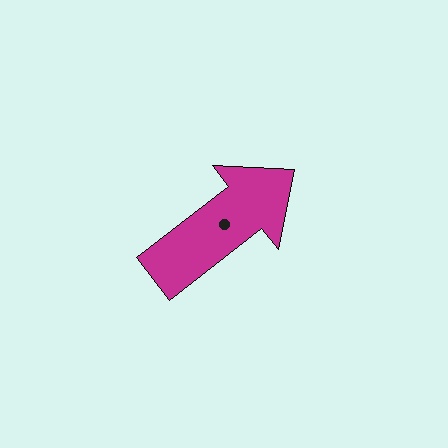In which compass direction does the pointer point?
Northeast.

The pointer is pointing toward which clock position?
Roughly 2 o'clock.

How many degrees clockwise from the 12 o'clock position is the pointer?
Approximately 52 degrees.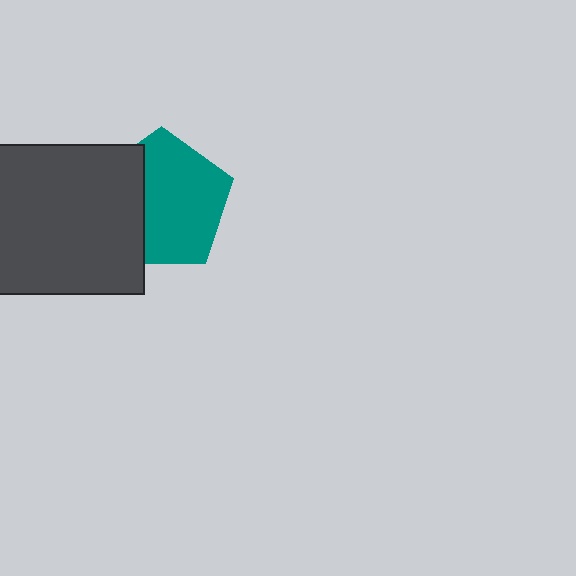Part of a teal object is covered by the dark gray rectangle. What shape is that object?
It is a pentagon.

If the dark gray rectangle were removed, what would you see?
You would see the complete teal pentagon.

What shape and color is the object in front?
The object in front is a dark gray rectangle.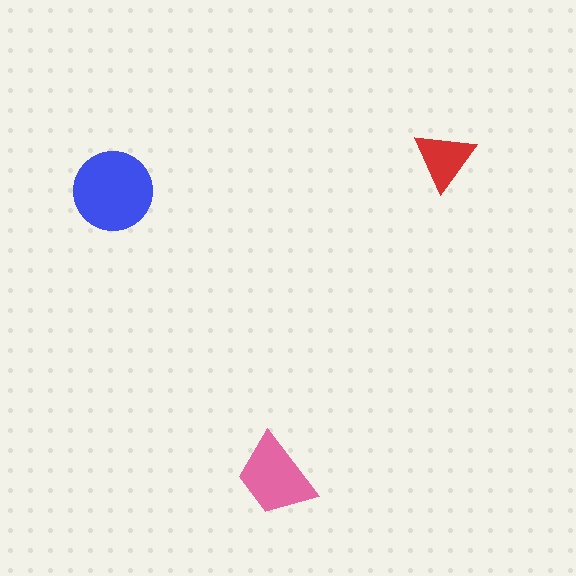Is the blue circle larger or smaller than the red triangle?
Larger.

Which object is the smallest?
The red triangle.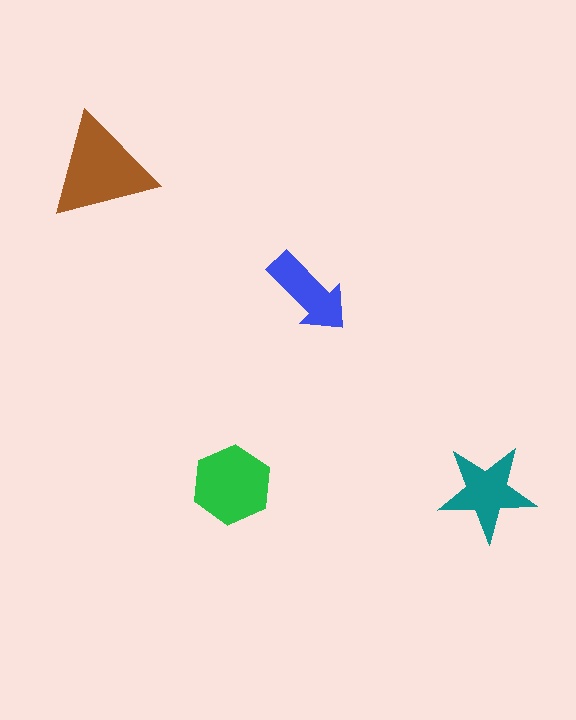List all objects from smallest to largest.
The blue arrow, the teal star, the green hexagon, the brown triangle.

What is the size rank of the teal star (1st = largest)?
3rd.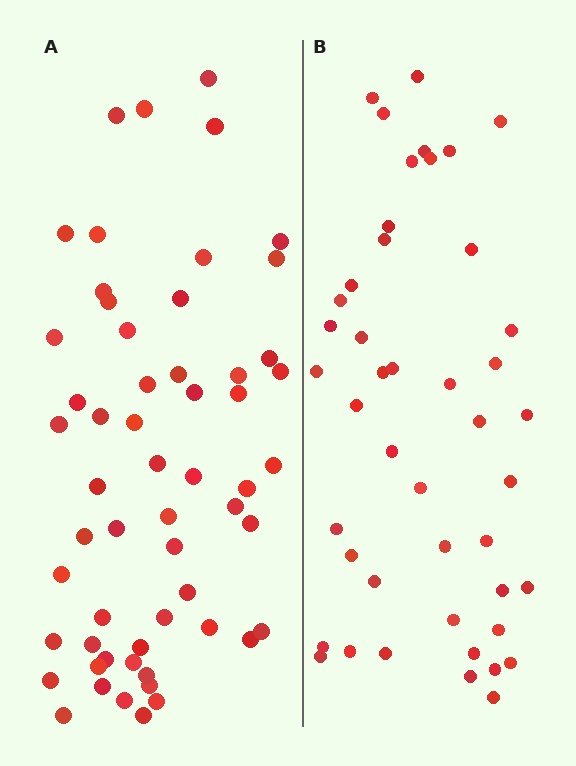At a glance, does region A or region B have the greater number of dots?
Region A (the left region) has more dots.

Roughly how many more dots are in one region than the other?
Region A has roughly 12 or so more dots than region B.